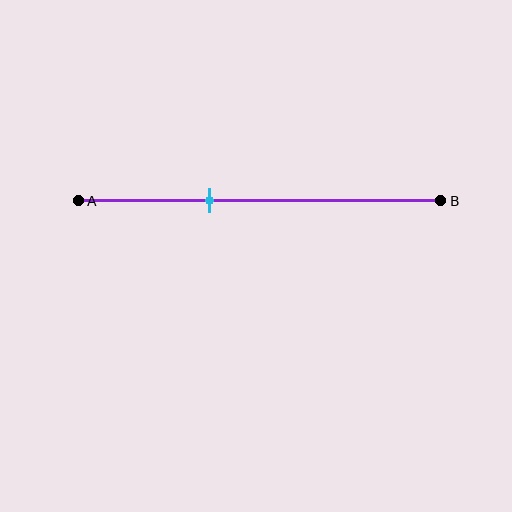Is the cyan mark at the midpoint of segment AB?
No, the mark is at about 35% from A, not at the 50% midpoint.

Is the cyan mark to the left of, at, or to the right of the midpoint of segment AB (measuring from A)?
The cyan mark is to the left of the midpoint of segment AB.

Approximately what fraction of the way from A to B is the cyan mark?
The cyan mark is approximately 35% of the way from A to B.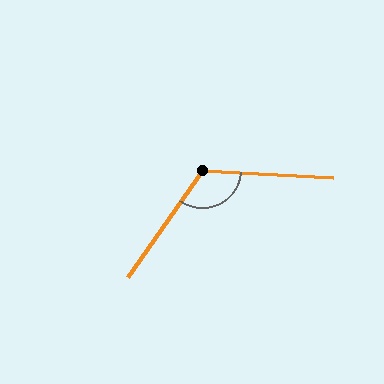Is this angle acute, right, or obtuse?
It is obtuse.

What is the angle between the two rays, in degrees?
Approximately 122 degrees.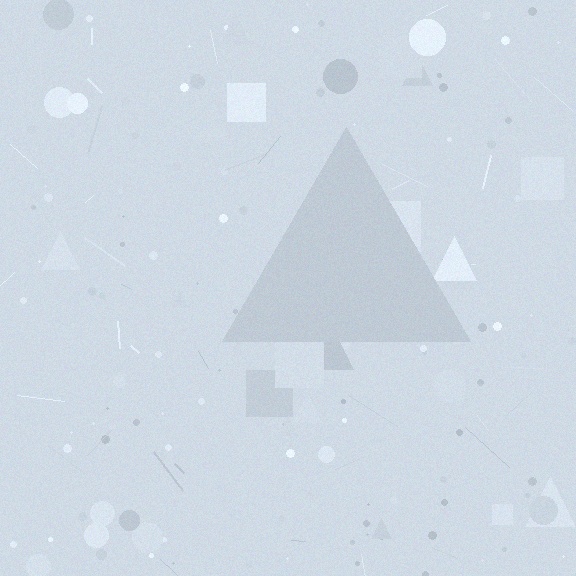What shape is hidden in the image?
A triangle is hidden in the image.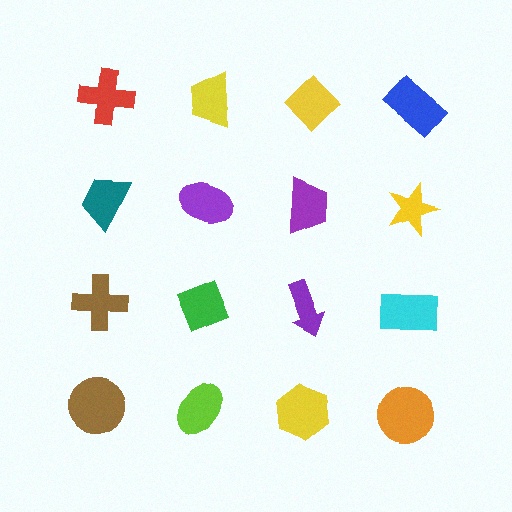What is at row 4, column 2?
A lime ellipse.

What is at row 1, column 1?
A red cross.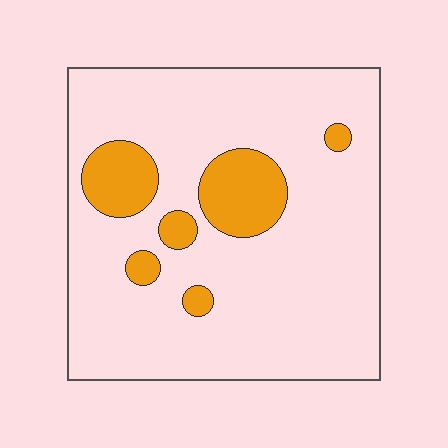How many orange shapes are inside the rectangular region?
6.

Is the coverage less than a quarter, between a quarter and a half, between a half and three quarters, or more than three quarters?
Less than a quarter.